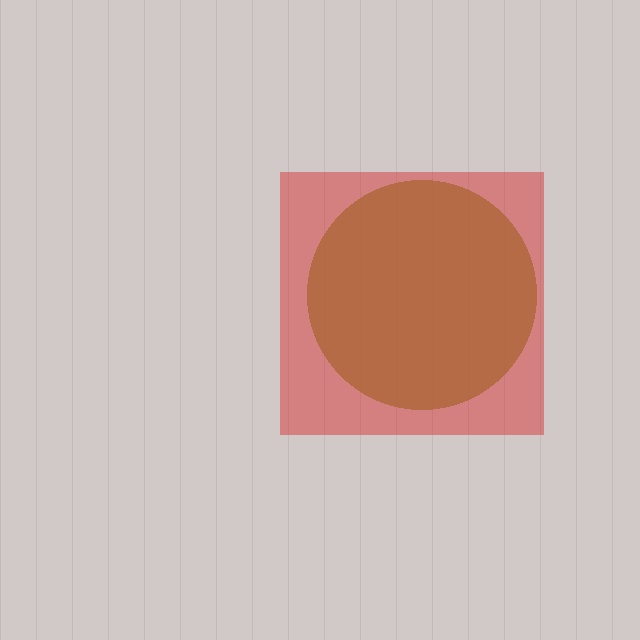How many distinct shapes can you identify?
There are 2 distinct shapes: a red square, a brown circle.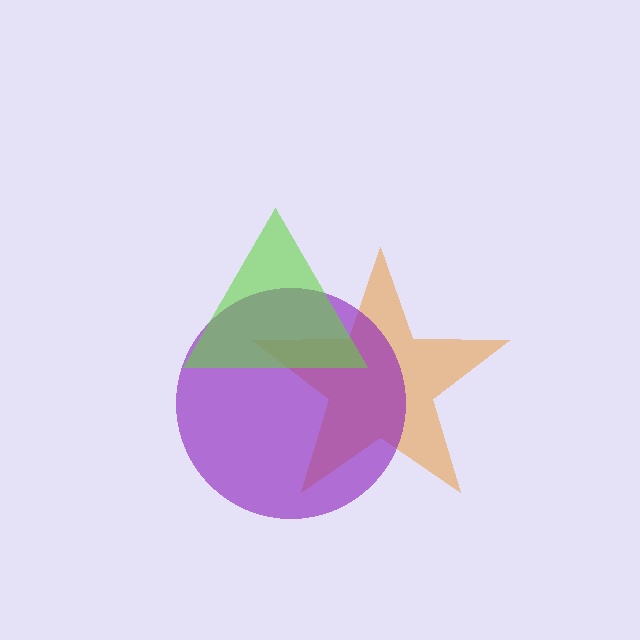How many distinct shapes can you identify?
There are 3 distinct shapes: an orange star, a purple circle, a lime triangle.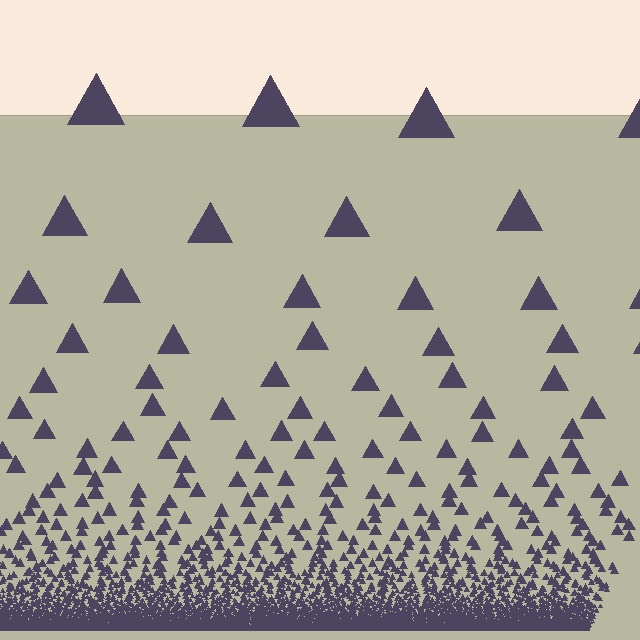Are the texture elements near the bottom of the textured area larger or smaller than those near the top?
Smaller. The gradient is inverted — elements near the bottom are smaller and denser.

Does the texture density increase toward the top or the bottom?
Density increases toward the bottom.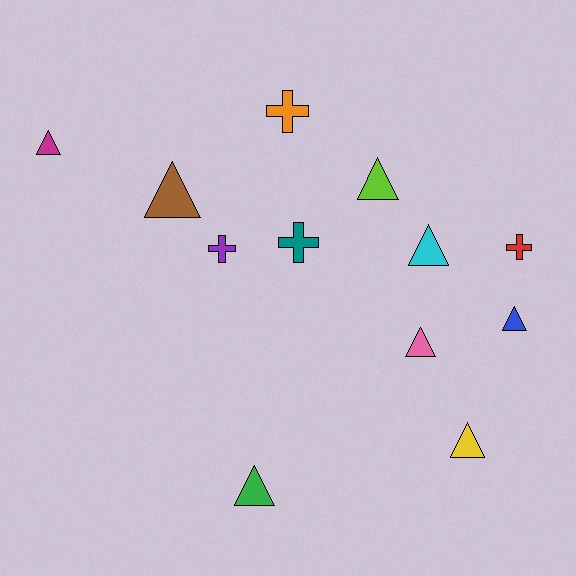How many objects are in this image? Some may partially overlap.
There are 12 objects.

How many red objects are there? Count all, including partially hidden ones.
There is 1 red object.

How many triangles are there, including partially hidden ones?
There are 8 triangles.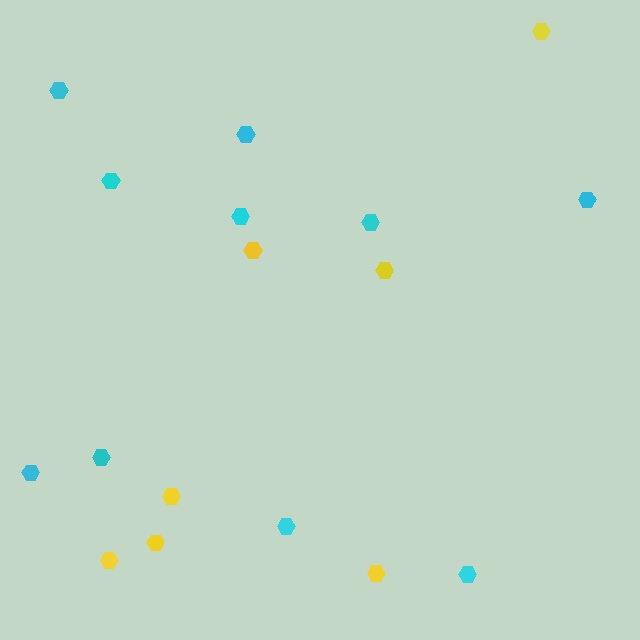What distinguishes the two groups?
There are 2 groups: one group of cyan hexagons (10) and one group of yellow hexagons (7).